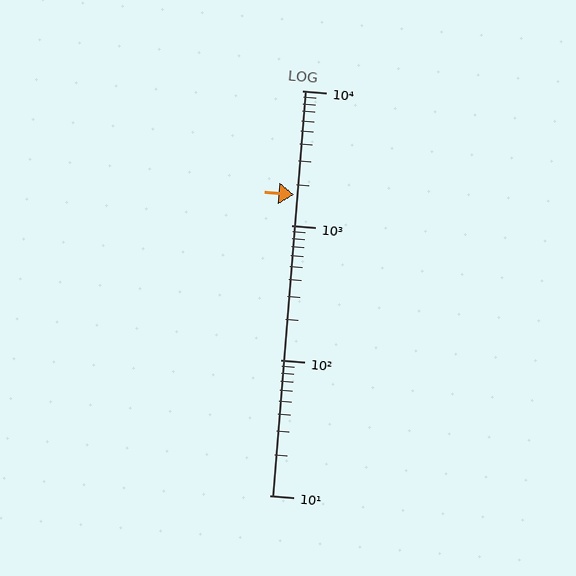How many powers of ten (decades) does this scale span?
The scale spans 3 decades, from 10 to 10000.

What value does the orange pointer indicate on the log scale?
The pointer indicates approximately 1700.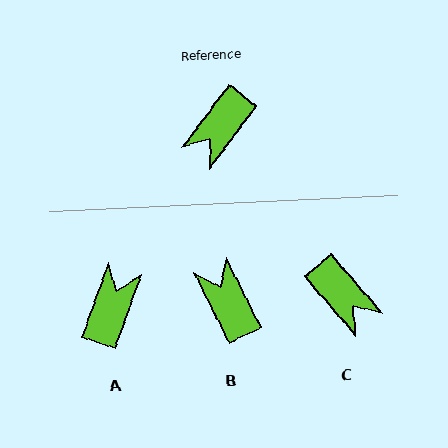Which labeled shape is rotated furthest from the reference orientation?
A, about 162 degrees away.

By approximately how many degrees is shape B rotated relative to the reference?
Approximately 116 degrees clockwise.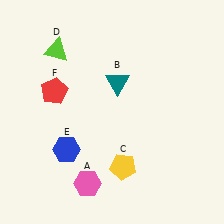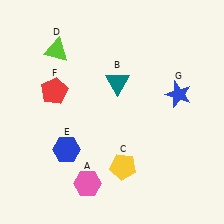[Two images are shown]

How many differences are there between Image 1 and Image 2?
There is 1 difference between the two images.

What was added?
A blue star (G) was added in Image 2.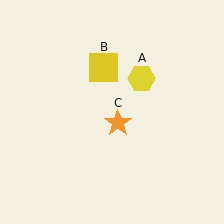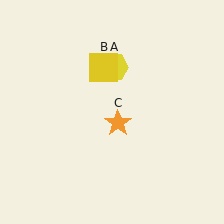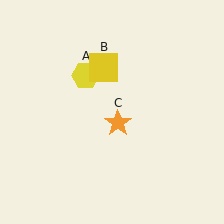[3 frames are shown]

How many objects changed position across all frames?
1 object changed position: yellow hexagon (object A).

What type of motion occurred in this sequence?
The yellow hexagon (object A) rotated counterclockwise around the center of the scene.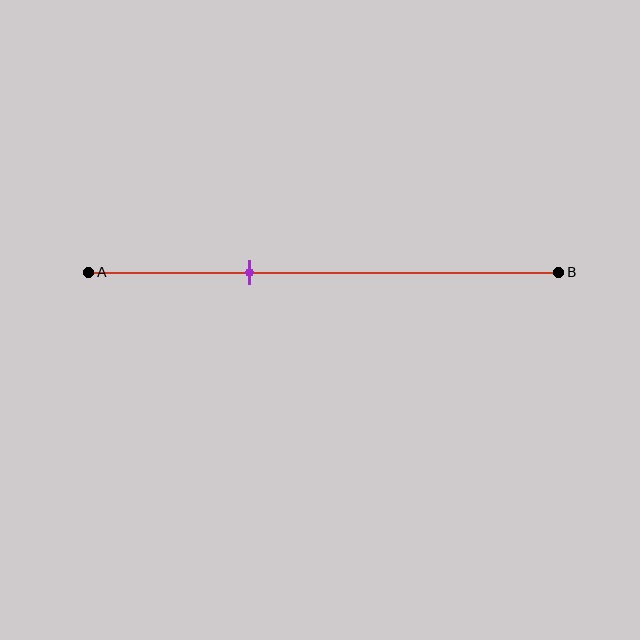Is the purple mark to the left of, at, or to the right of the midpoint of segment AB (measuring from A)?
The purple mark is to the left of the midpoint of segment AB.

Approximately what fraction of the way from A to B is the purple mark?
The purple mark is approximately 35% of the way from A to B.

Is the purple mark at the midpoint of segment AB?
No, the mark is at about 35% from A, not at the 50% midpoint.